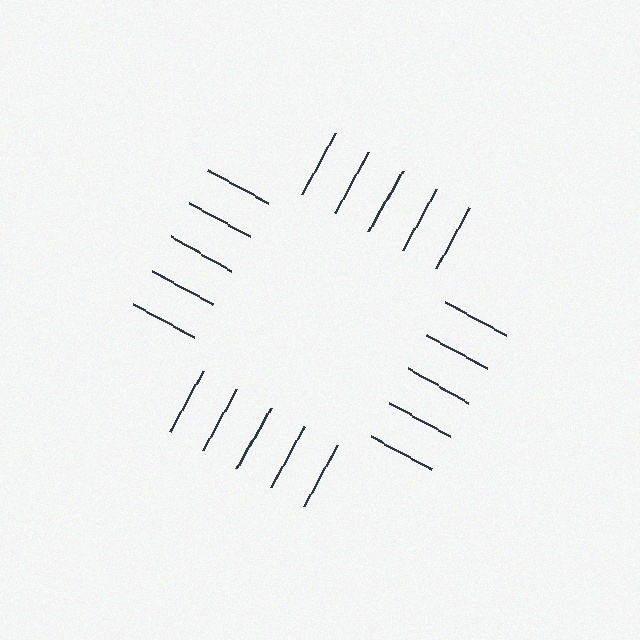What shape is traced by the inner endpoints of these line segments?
An illusory square — the line segments terminate on its edges but no continuous stroke is drawn.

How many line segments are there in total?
20 — 5 along each of the 4 edges.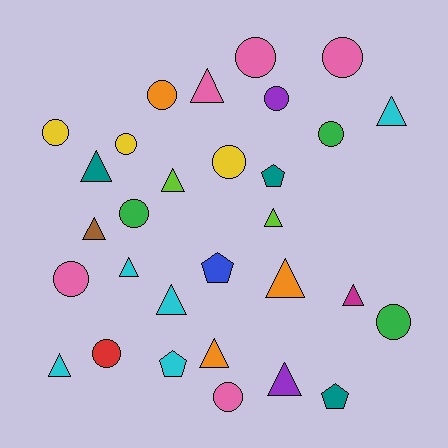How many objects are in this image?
There are 30 objects.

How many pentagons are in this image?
There are 4 pentagons.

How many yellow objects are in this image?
There are 3 yellow objects.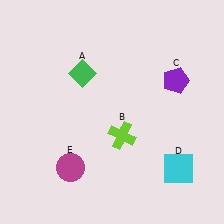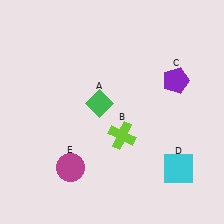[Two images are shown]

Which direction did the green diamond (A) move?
The green diamond (A) moved down.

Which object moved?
The green diamond (A) moved down.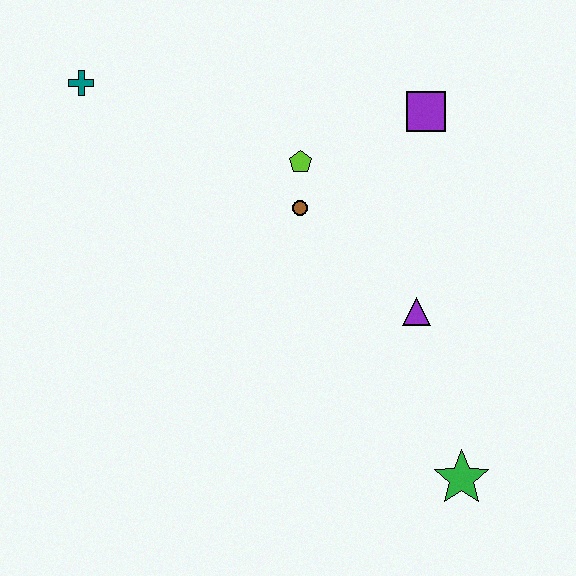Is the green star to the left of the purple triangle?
No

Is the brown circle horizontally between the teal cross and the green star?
Yes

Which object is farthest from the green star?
The teal cross is farthest from the green star.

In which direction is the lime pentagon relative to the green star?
The lime pentagon is above the green star.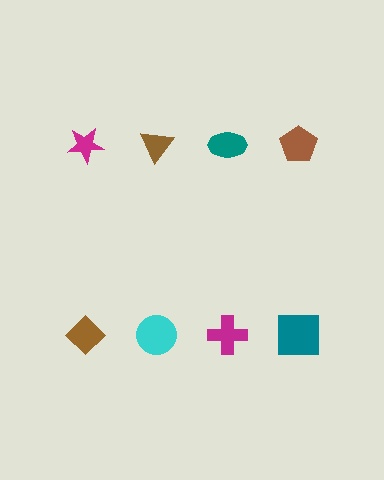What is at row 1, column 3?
A teal ellipse.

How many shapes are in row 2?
4 shapes.